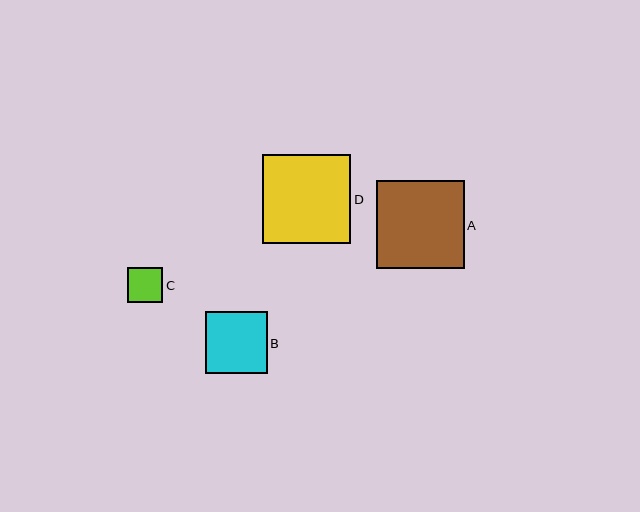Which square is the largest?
Square D is the largest with a size of approximately 88 pixels.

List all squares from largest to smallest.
From largest to smallest: D, A, B, C.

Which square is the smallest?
Square C is the smallest with a size of approximately 35 pixels.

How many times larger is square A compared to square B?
Square A is approximately 1.4 times the size of square B.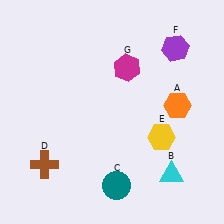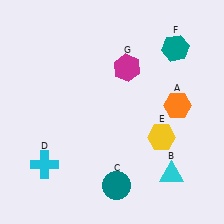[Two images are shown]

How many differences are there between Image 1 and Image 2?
There are 2 differences between the two images.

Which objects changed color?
D changed from brown to cyan. F changed from purple to teal.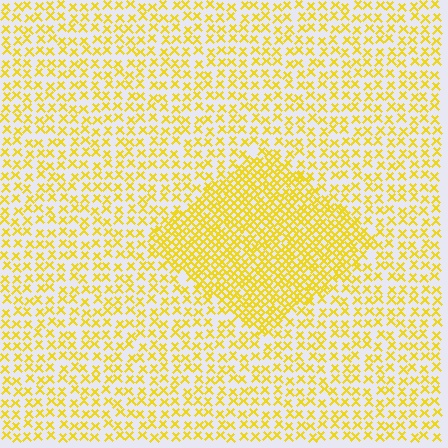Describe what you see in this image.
The image contains small yellow elements arranged at two different densities. A diamond-shaped region is visible where the elements are more densely packed than the surrounding area.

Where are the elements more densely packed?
The elements are more densely packed inside the diamond boundary.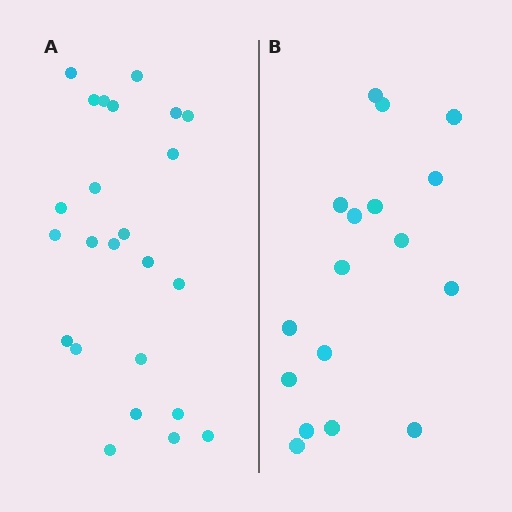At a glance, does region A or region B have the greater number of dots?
Region A (the left region) has more dots.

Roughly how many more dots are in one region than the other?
Region A has roughly 8 or so more dots than region B.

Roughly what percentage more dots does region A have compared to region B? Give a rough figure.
About 40% more.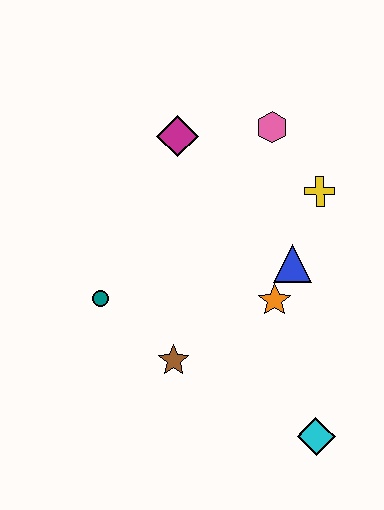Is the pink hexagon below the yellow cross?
No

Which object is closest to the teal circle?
The brown star is closest to the teal circle.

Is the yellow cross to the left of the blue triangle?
No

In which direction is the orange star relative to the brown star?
The orange star is to the right of the brown star.